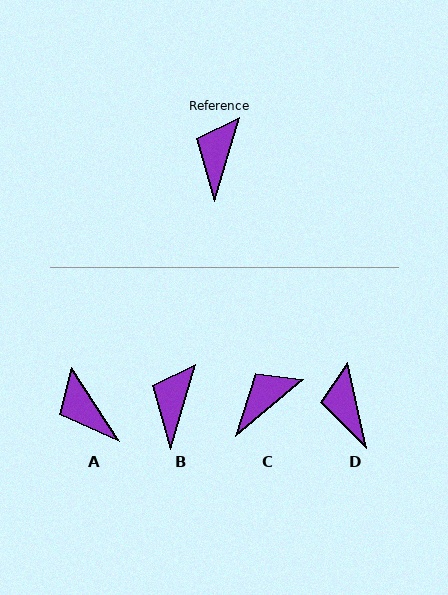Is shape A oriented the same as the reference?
No, it is off by about 49 degrees.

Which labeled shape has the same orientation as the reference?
B.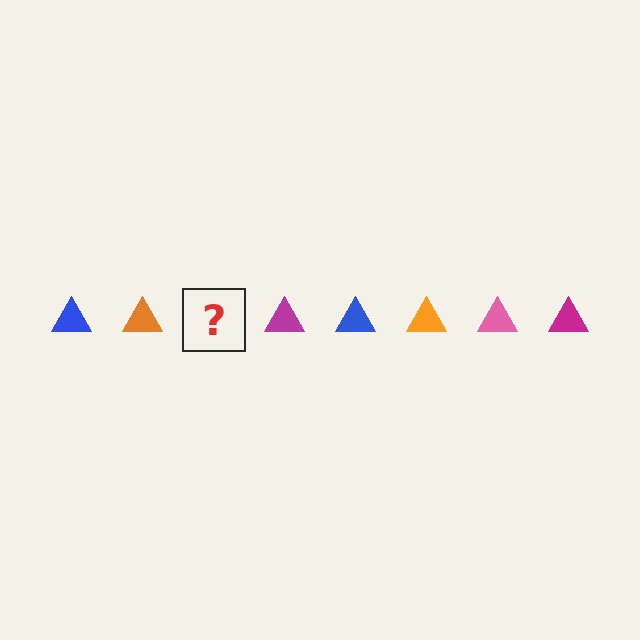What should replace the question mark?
The question mark should be replaced with a pink triangle.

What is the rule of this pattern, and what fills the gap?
The rule is that the pattern cycles through blue, orange, pink, magenta triangles. The gap should be filled with a pink triangle.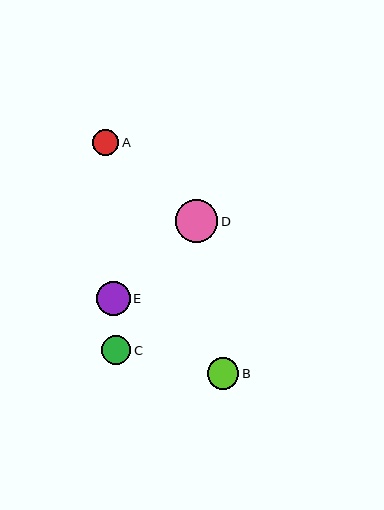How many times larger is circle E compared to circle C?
Circle E is approximately 1.1 times the size of circle C.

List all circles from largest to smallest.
From largest to smallest: D, E, B, C, A.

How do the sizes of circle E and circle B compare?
Circle E and circle B are approximately the same size.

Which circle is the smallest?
Circle A is the smallest with a size of approximately 26 pixels.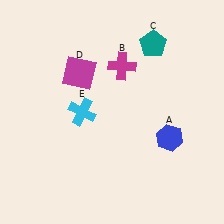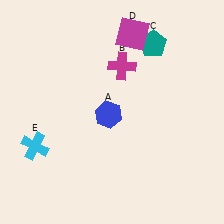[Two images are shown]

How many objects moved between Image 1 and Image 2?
3 objects moved between the two images.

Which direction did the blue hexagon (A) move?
The blue hexagon (A) moved left.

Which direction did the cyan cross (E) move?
The cyan cross (E) moved left.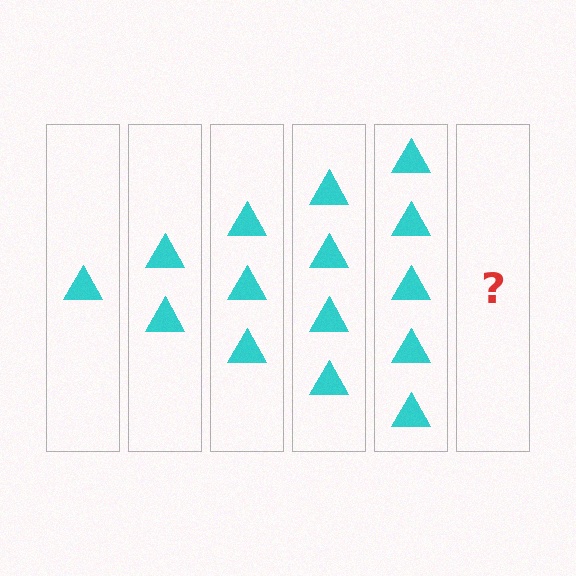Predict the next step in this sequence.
The next step is 6 triangles.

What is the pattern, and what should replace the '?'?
The pattern is that each step adds one more triangle. The '?' should be 6 triangles.